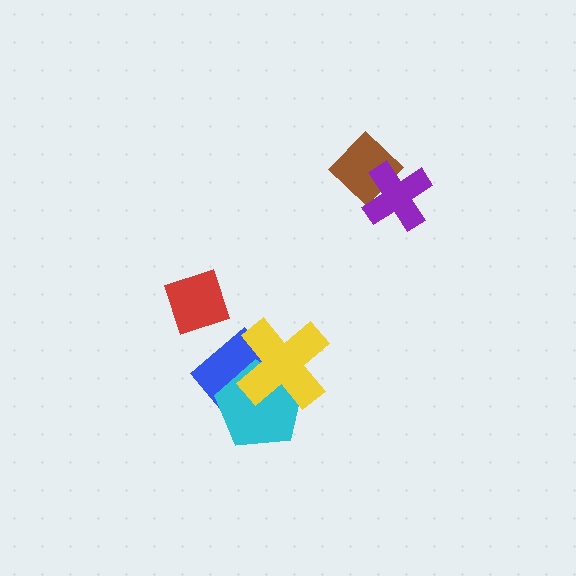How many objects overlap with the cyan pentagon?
2 objects overlap with the cyan pentagon.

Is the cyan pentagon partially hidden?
Yes, it is partially covered by another shape.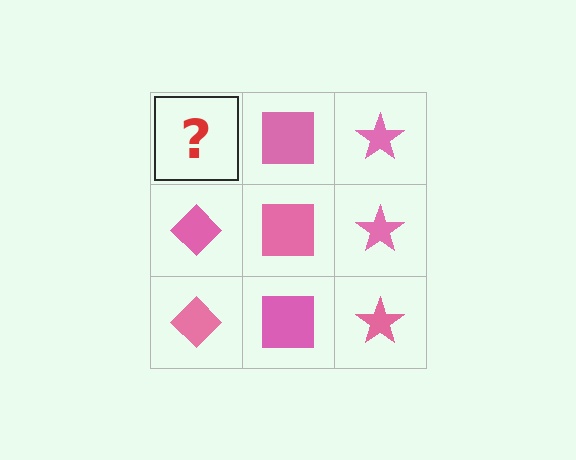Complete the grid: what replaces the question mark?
The question mark should be replaced with a pink diamond.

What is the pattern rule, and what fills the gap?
The rule is that each column has a consistent shape. The gap should be filled with a pink diamond.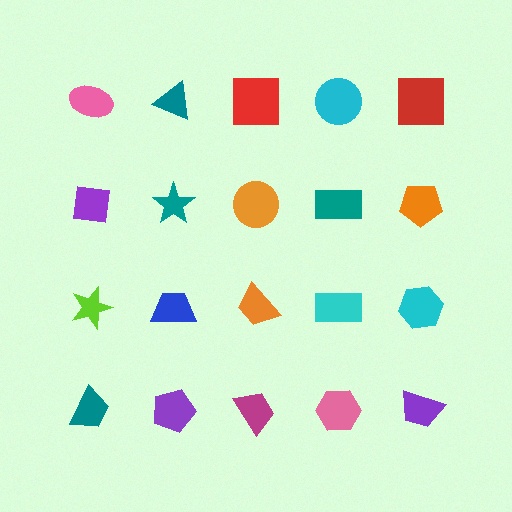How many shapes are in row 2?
5 shapes.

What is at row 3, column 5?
A cyan hexagon.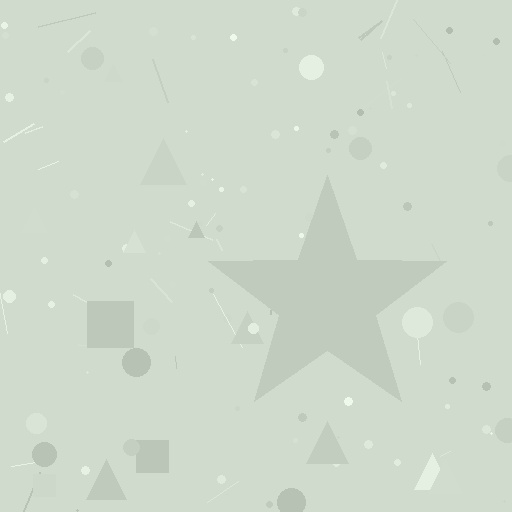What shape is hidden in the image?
A star is hidden in the image.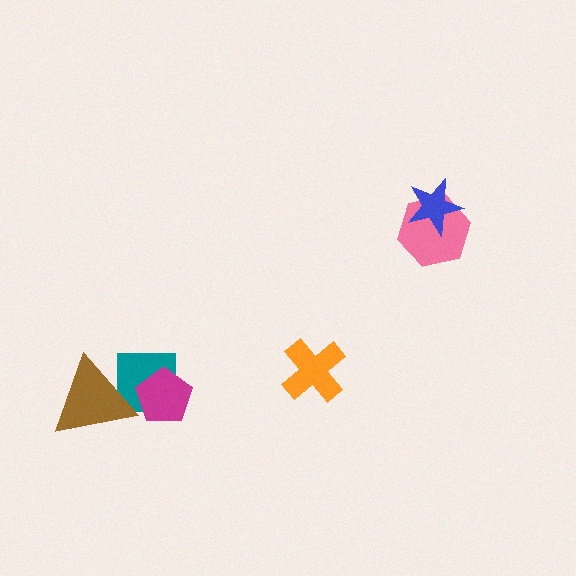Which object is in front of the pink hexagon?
The blue star is in front of the pink hexagon.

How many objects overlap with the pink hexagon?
1 object overlaps with the pink hexagon.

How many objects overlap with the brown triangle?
1 object overlaps with the brown triangle.